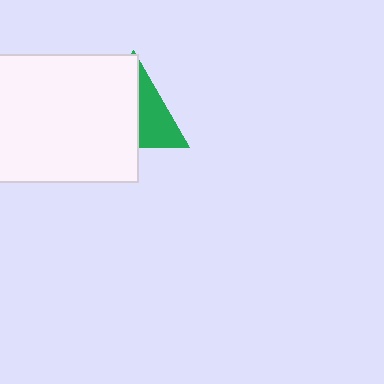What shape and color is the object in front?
The object in front is a white rectangle.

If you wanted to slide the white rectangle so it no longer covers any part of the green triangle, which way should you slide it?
Slide it left — that is the most direct way to separate the two shapes.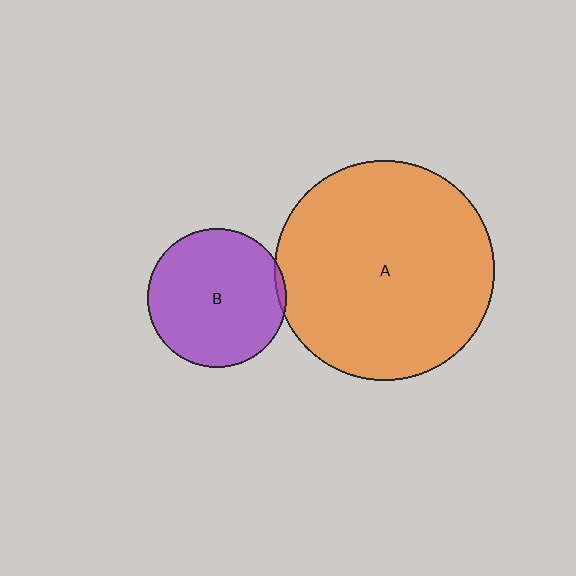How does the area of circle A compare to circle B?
Approximately 2.5 times.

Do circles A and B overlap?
Yes.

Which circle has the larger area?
Circle A (orange).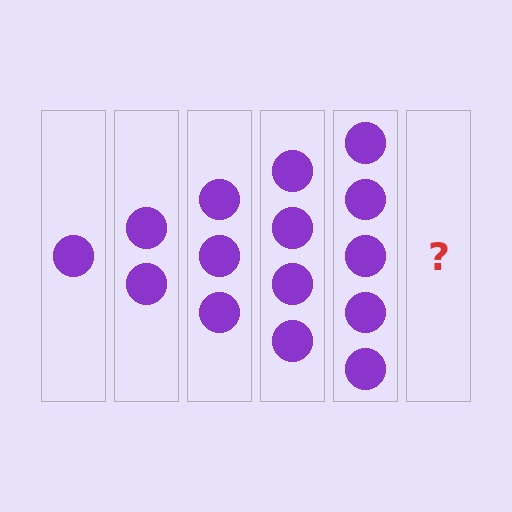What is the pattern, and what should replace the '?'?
The pattern is that each step adds one more circle. The '?' should be 6 circles.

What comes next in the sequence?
The next element should be 6 circles.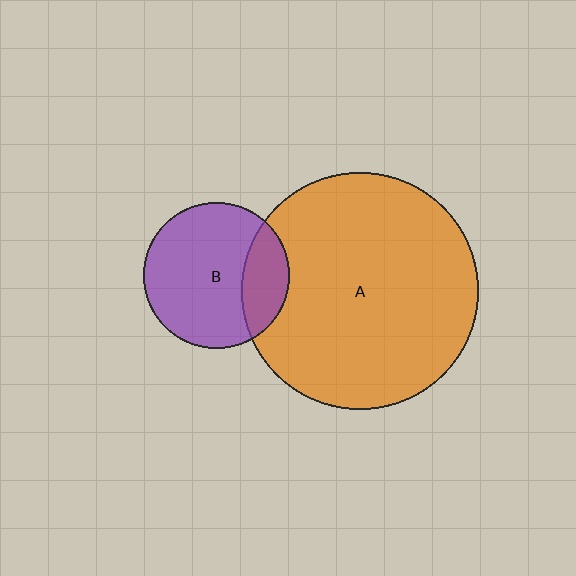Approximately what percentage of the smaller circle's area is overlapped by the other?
Approximately 25%.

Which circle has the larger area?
Circle A (orange).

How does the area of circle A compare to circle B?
Approximately 2.6 times.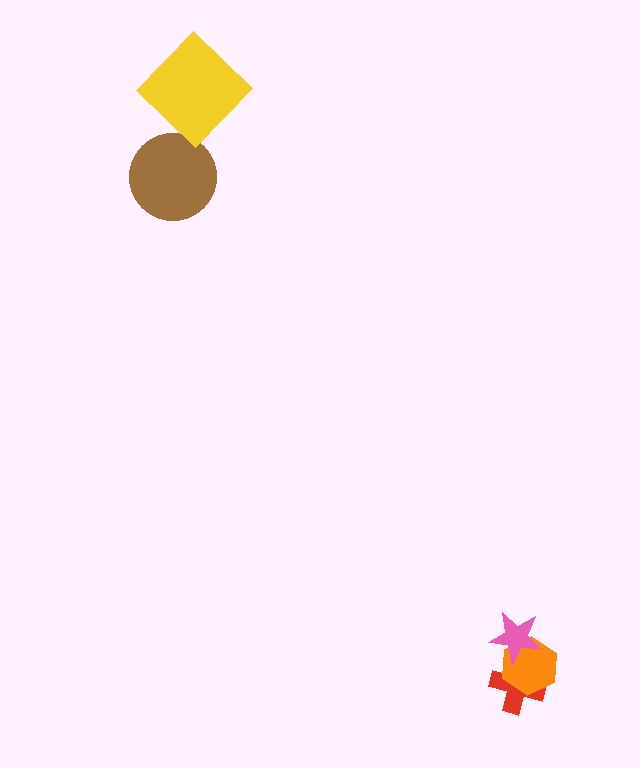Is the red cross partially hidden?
Yes, it is partially covered by another shape.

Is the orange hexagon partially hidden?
Yes, it is partially covered by another shape.